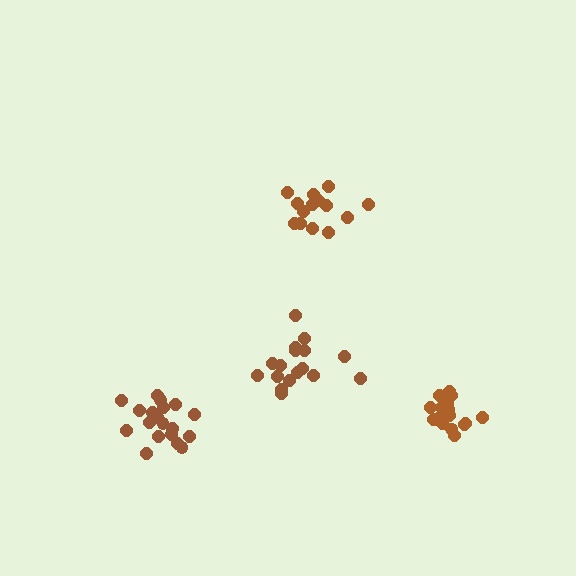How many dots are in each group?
Group 1: 17 dots, Group 2: 14 dots, Group 3: 16 dots, Group 4: 19 dots (66 total).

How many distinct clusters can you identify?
There are 4 distinct clusters.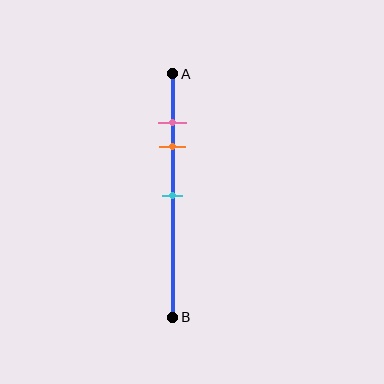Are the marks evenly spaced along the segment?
No, the marks are not evenly spaced.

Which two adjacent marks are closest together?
The pink and orange marks are the closest adjacent pair.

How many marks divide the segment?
There are 3 marks dividing the segment.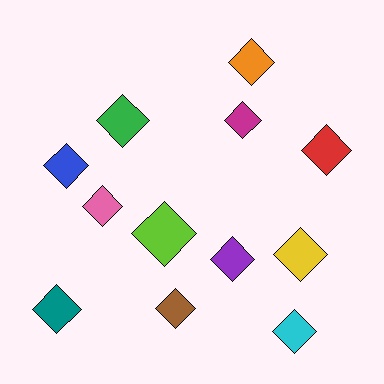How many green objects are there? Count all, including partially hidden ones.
There is 1 green object.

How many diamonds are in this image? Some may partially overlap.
There are 12 diamonds.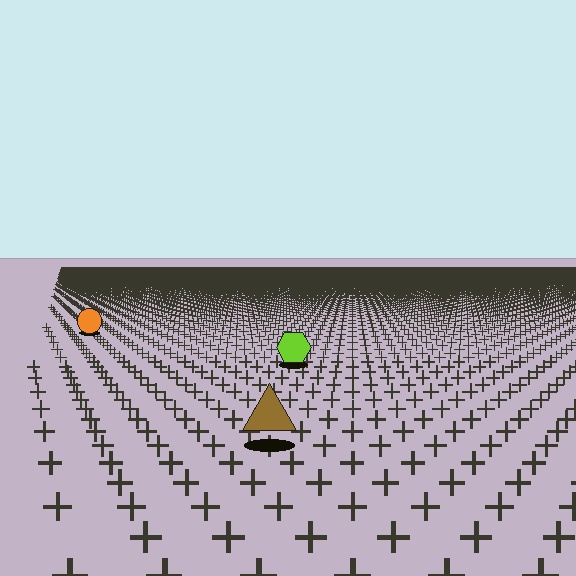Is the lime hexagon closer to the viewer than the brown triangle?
No. The brown triangle is closer — you can tell from the texture gradient: the ground texture is coarser near it.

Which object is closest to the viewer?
The brown triangle is closest. The texture marks near it are larger and more spread out.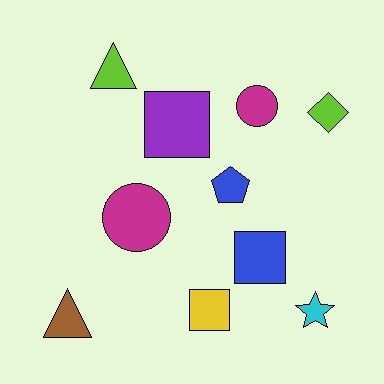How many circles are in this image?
There are 2 circles.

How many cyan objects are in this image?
There is 1 cyan object.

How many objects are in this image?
There are 10 objects.